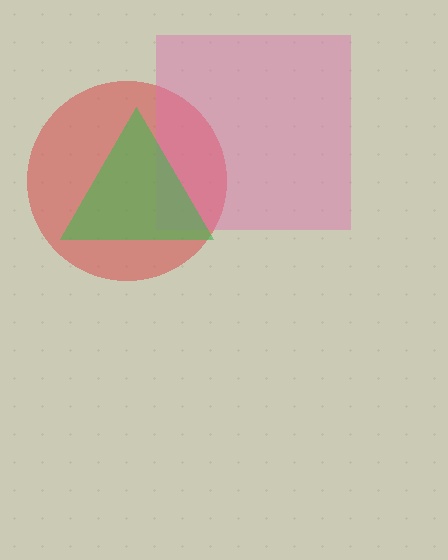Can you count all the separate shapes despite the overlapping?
Yes, there are 3 separate shapes.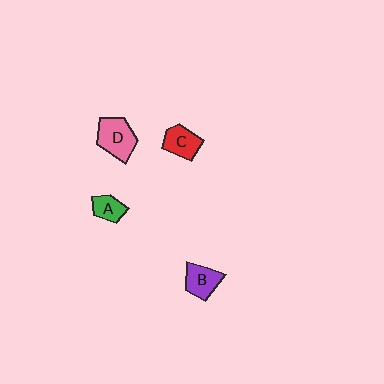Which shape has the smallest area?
Shape A (green).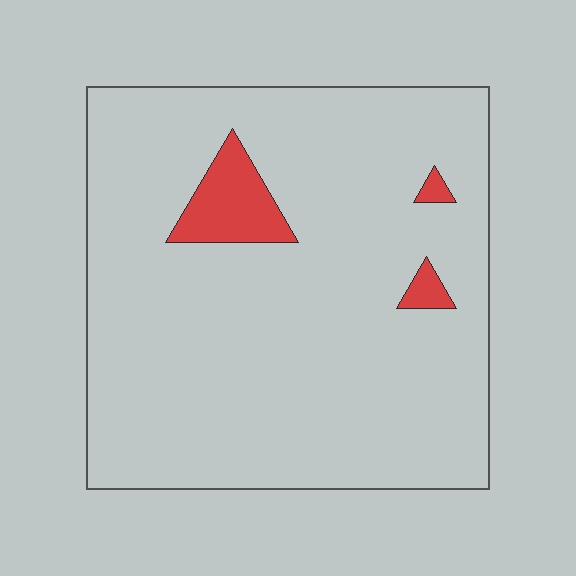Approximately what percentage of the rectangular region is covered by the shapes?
Approximately 5%.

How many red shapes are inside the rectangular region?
3.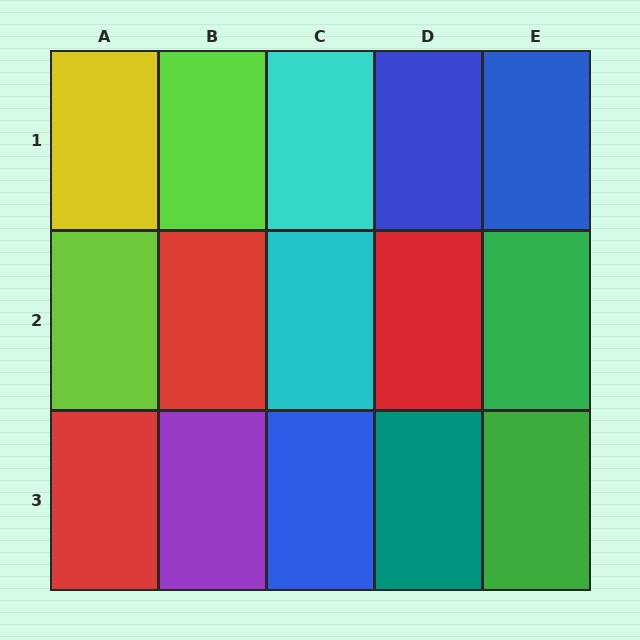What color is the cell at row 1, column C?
Cyan.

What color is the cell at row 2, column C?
Cyan.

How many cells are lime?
2 cells are lime.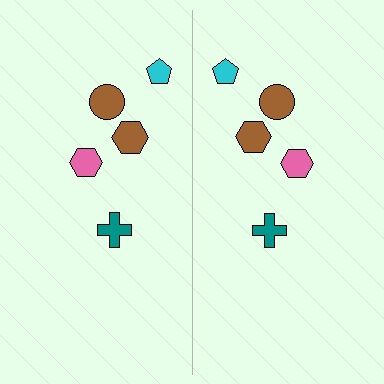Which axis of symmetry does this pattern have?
The pattern has a vertical axis of symmetry running through the center of the image.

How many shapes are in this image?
There are 10 shapes in this image.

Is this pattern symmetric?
Yes, this pattern has bilateral (reflection) symmetry.